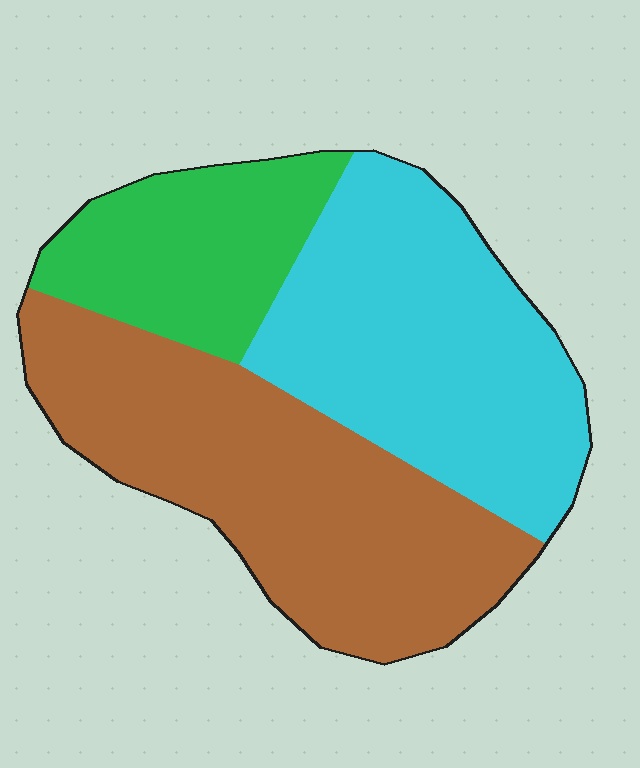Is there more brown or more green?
Brown.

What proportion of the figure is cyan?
Cyan takes up about three eighths (3/8) of the figure.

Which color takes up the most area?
Brown, at roughly 45%.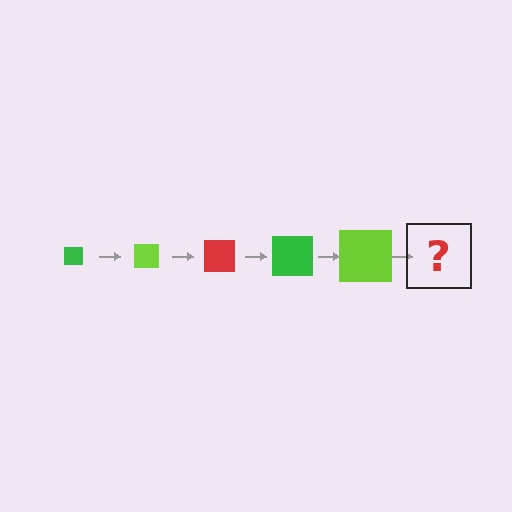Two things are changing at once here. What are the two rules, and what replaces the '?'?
The two rules are that the square grows larger each step and the color cycles through green, lime, and red. The '?' should be a red square, larger than the previous one.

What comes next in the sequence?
The next element should be a red square, larger than the previous one.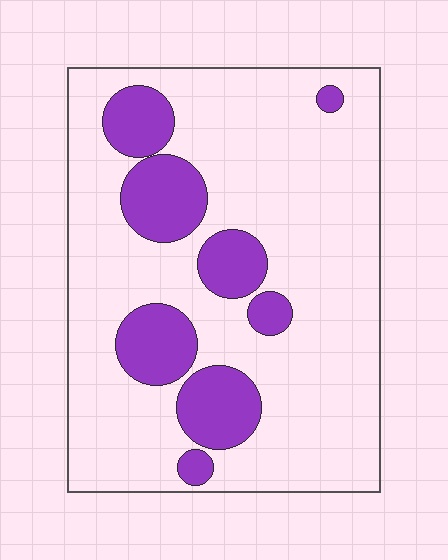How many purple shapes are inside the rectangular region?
8.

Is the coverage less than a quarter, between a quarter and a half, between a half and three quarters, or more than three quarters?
Less than a quarter.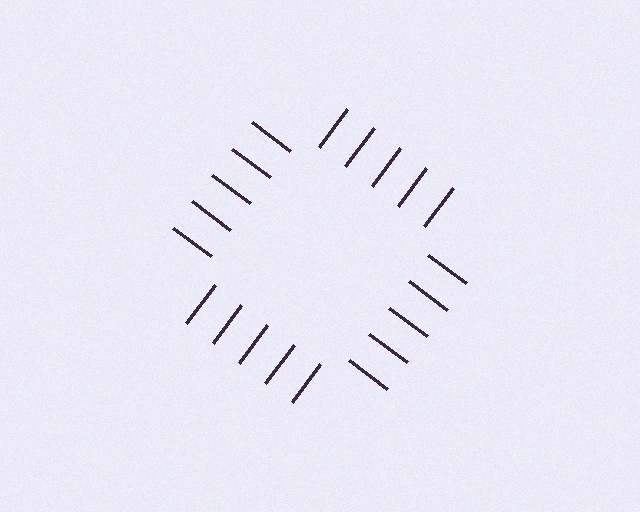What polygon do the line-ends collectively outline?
An illusory square — the line segments terminate on its edges but no continuous stroke is drawn.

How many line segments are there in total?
20 — 5 along each of the 4 edges.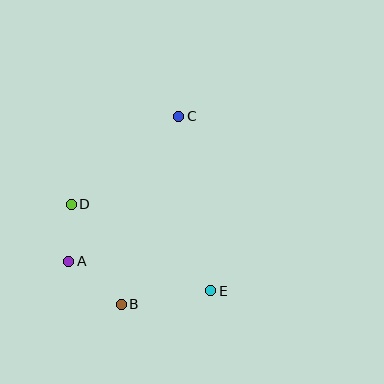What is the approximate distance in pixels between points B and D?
The distance between B and D is approximately 112 pixels.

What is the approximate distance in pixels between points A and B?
The distance between A and B is approximately 68 pixels.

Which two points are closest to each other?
Points A and D are closest to each other.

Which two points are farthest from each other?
Points B and C are farthest from each other.